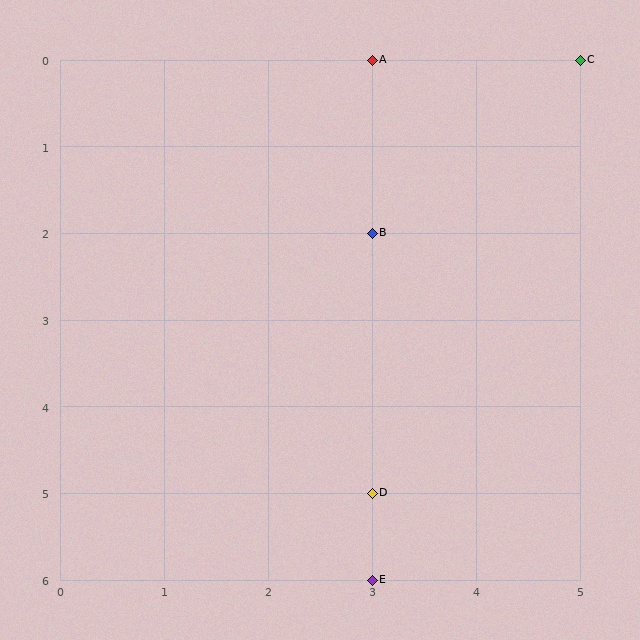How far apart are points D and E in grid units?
Points D and E are 1 row apart.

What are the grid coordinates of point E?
Point E is at grid coordinates (3, 6).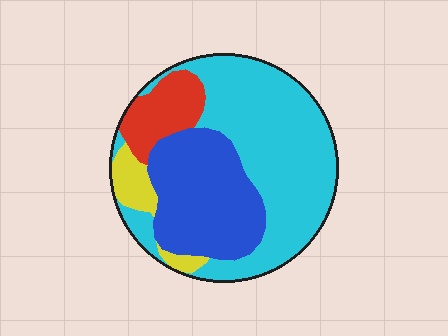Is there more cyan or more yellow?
Cyan.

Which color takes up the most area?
Cyan, at roughly 55%.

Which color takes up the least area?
Yellow, at roughly 5%.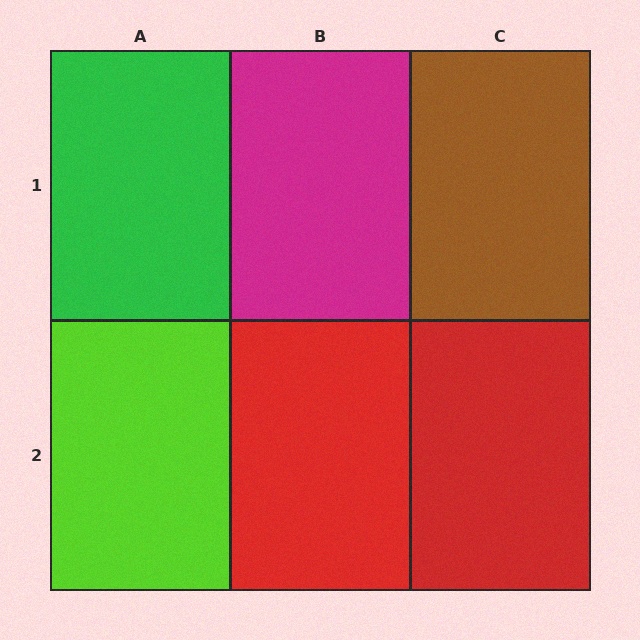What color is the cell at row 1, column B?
Magenta.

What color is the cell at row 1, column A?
Green.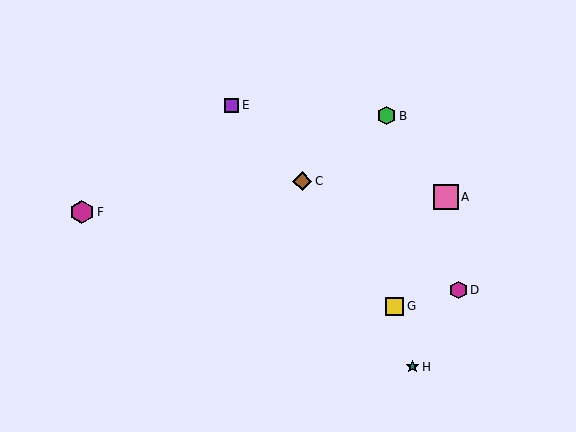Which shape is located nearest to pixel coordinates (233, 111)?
The purple square (labeled E) at (231, 105) is nearest to that location.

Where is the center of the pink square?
The center of the pink square is at (446, 197).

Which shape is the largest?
The pink square (labeled A) is the largest.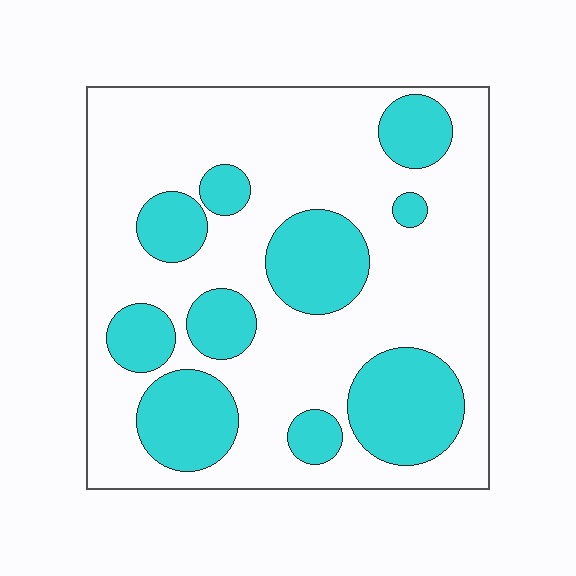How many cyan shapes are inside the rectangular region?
10.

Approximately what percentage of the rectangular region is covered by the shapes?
Approximately 30%.